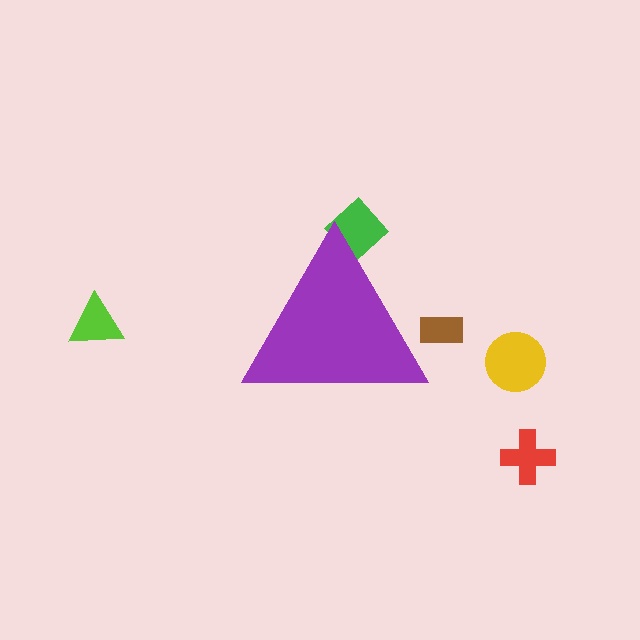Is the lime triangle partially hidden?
No, the lime triangle is fully visible.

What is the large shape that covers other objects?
A purple triangle.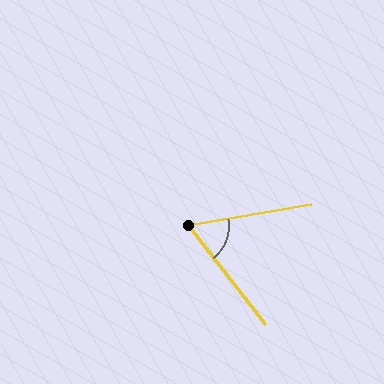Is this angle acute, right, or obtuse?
It is acute.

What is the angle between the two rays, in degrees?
Approximately 62 degrees.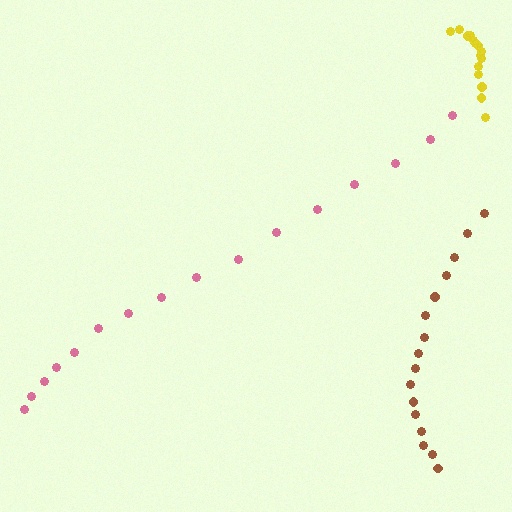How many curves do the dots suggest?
There are 3 distinct paths.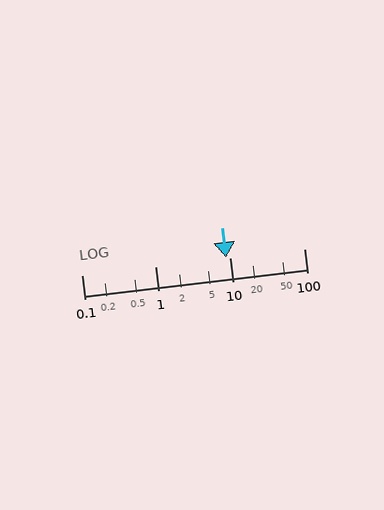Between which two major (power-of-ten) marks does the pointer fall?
The pointer is between 1 and 10.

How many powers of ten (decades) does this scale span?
The scale spans 3 decades, from 0.1 to 100.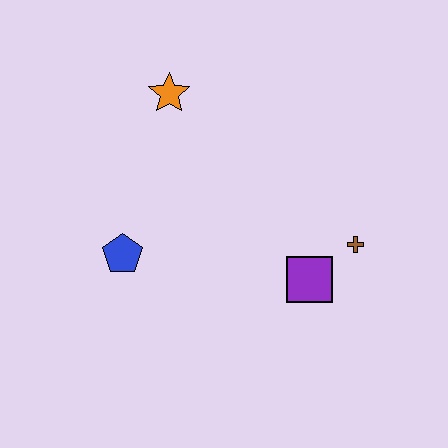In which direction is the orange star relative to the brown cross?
The orange star is to the left of the brown cross.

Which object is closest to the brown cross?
The purple square is closest to the brown cross.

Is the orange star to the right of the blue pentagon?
Yes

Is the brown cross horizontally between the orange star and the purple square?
No